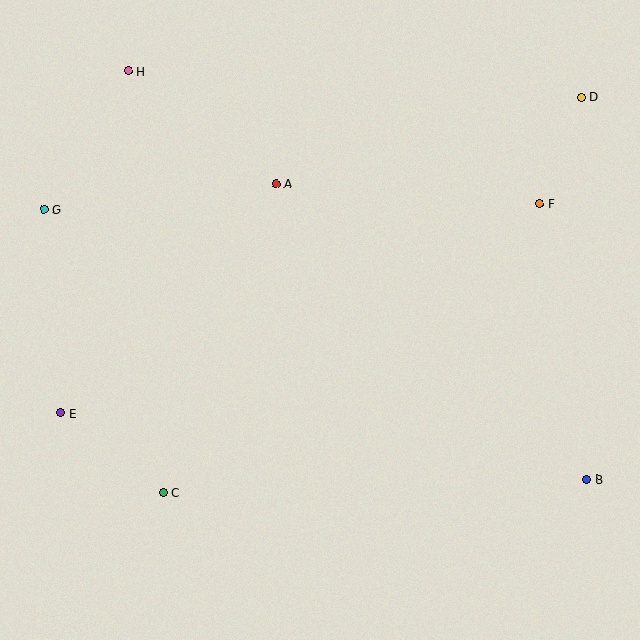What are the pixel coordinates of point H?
Point H is at (128, 71).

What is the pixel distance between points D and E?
The distance between D and E is 609 pixels.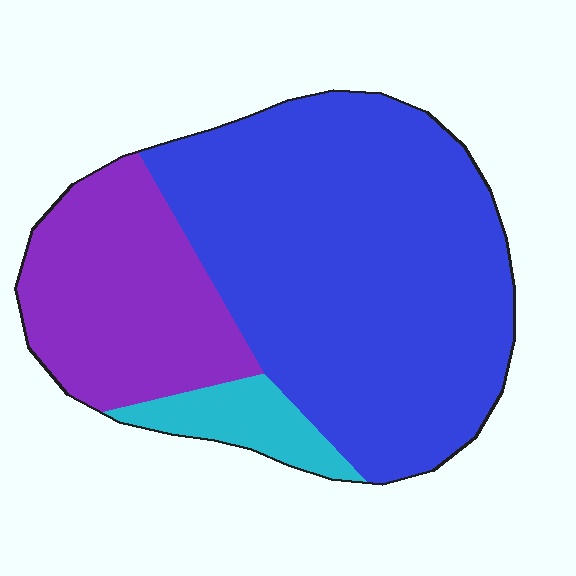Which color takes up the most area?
Blue, at roughly 65%.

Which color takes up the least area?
Cyan, at roughly 10%.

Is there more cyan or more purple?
Purple.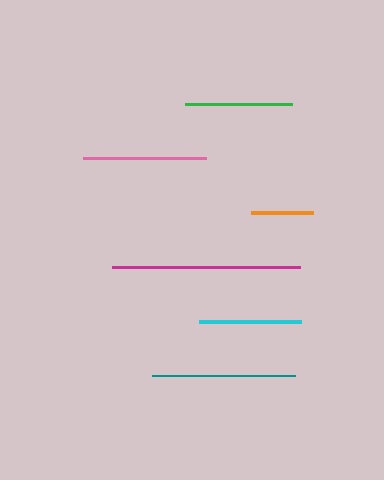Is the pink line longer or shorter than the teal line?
The teal line is longer than the pink line.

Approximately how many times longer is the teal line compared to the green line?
The teal line is approximately 1.3 times the length of the green line.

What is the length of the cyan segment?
The cyan segment is approximately 102 pixels long.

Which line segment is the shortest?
The orange line is the shortest at approximately 63 pixels.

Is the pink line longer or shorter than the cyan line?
The pink line is longer than the cyan line.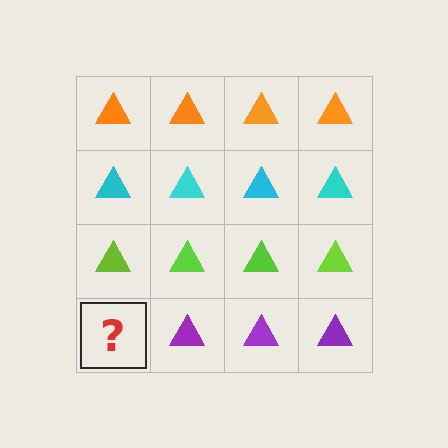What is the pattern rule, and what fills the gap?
The rule is that each row has a consistent color. The gap should be filled with a purple triangle.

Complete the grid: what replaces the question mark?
The question mark should be replaced with a purple triangle.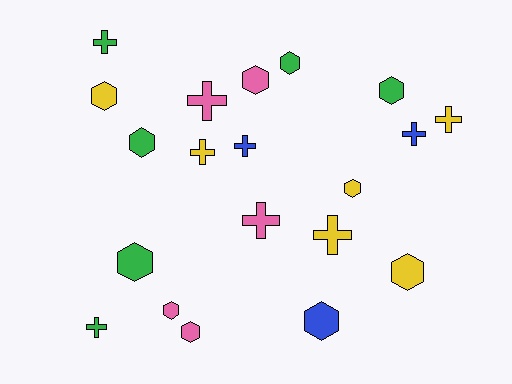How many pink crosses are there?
There are 2 pink crosses.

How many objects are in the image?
There are 20 objects.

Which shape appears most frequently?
Hexagon, with 11 objects.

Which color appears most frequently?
Yellow, with 6 objects.